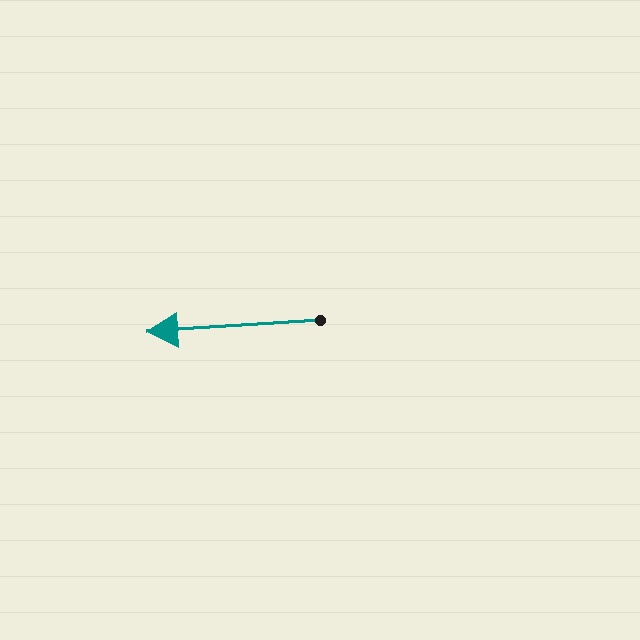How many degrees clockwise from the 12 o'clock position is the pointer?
Approximately 266 degrees.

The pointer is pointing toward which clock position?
Roughly 9 o'clock.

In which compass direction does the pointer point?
West.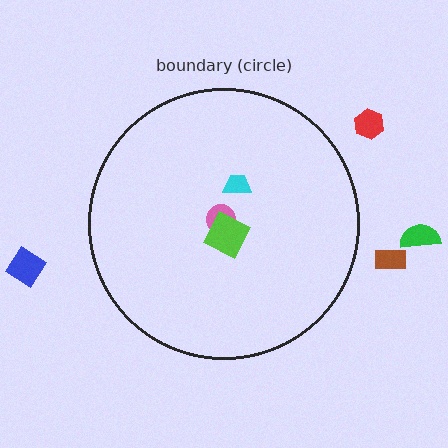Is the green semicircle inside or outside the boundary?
Outside.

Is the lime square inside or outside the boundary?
Inside.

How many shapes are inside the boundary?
3 inside, 4 outside.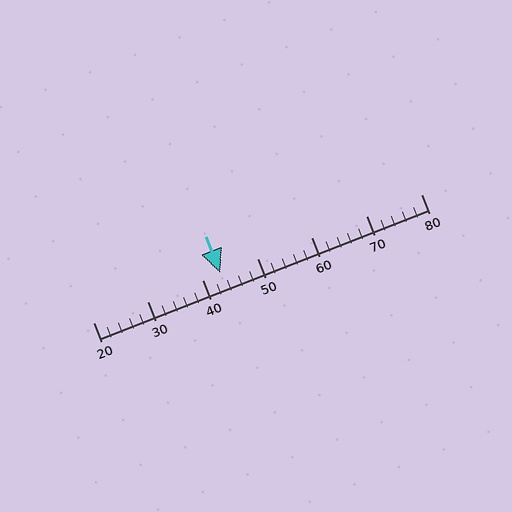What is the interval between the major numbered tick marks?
The major tick marks are spaced 10 units apart.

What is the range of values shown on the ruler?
The ruler shows values from 20 to 80.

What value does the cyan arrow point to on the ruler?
The cyan arrow points to approximately 43.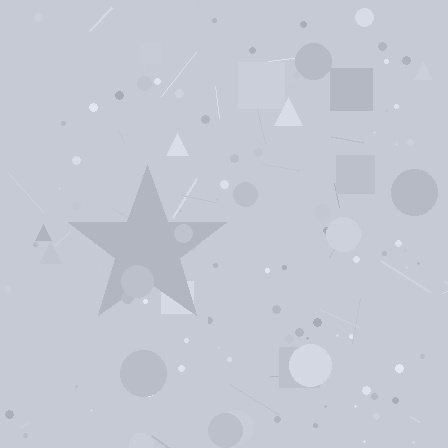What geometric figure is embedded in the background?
A star is embedded in the background.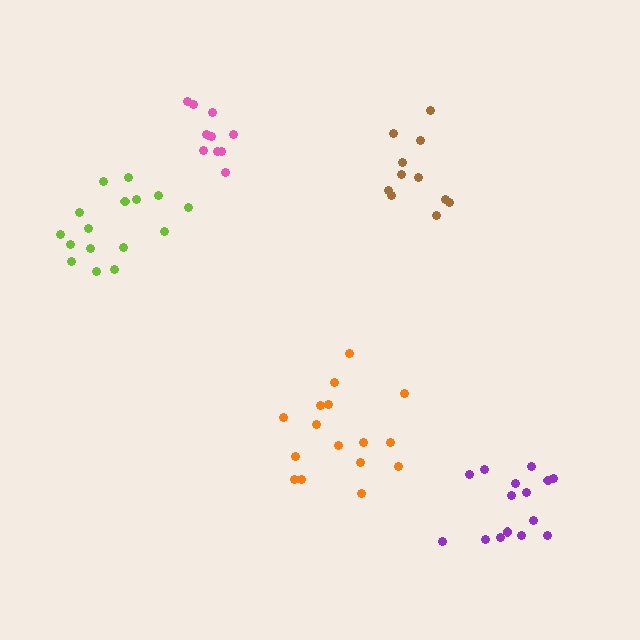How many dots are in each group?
Group 1: 16 dots, Group 2: 11 dots, Group 3: 11 dots, Group 4: 15 dots, Group 5: 16 dots (69 total).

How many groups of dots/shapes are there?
There are 5 groups.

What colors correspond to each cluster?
The clusters are colored: orange, brown, pink, purple, lime.